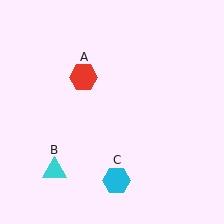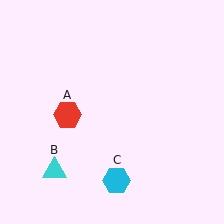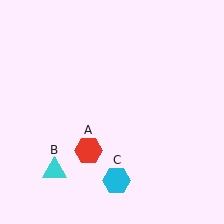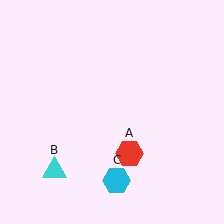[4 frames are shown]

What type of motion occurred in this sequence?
The red hexagon (object A) rotated counterclockwise around the center of the scene.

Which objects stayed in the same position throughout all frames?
Cyan triangle (object B) and cyan hexagon (object C) remained stationary.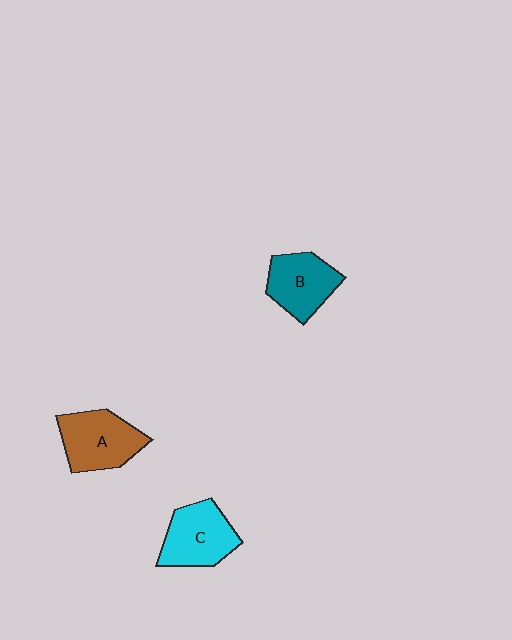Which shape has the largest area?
Shape A (brown).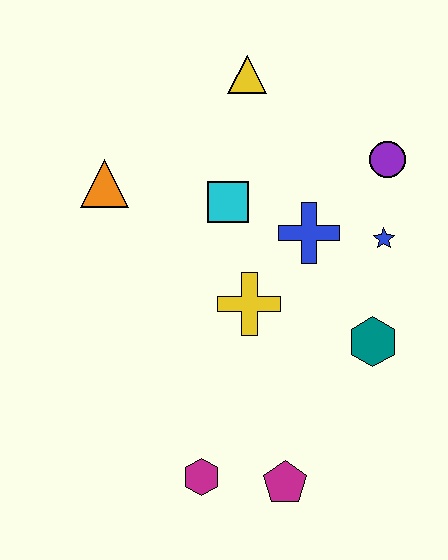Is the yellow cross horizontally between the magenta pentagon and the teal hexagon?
No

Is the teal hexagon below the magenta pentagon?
No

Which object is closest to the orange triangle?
The cyan square is closest to the orange triangle.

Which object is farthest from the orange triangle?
The magenta pentagon is farthest from the orange triangle.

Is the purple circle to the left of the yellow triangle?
No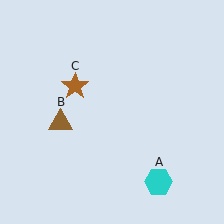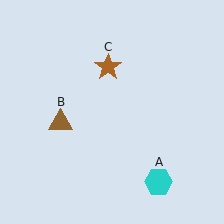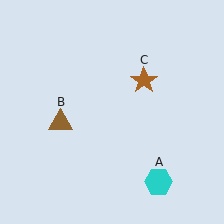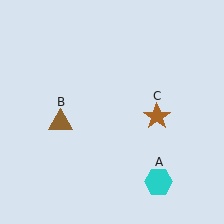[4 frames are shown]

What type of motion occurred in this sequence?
The brown star (object C) rotated clockwise around the center of the scene.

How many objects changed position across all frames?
1 object changed position: brown star (object C).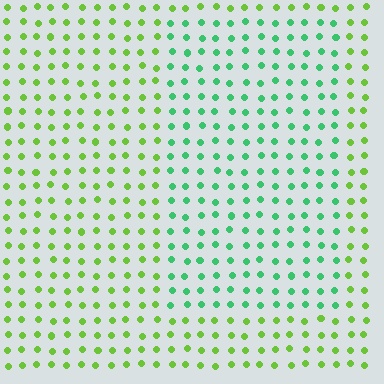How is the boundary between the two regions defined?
The boundary is defined purely by a slight shift in hue (about 45 degrees). Spacing, size, and orientation are identical on both sides.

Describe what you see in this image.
The image is filled with small lime elements in a uniform arrangement. A rectangle-shaped region is visible where the elements are tinted to a slightly different hue, forming a subtle color boundary.